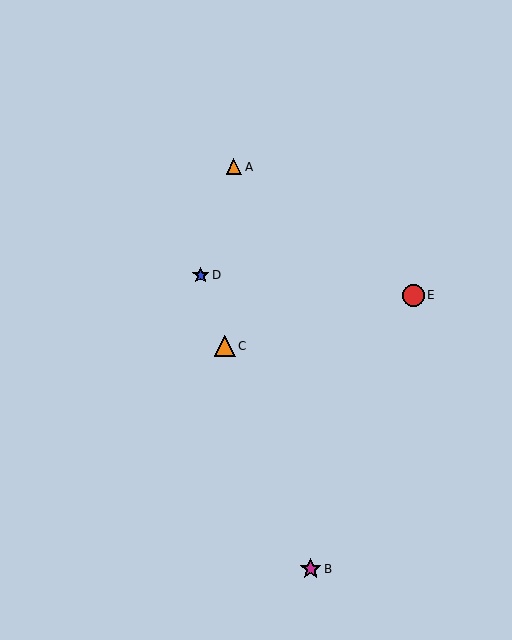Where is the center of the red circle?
The center of the red circle is at (413, 295).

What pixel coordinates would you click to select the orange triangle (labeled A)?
Click at (234, 167) to select the orange triangle A.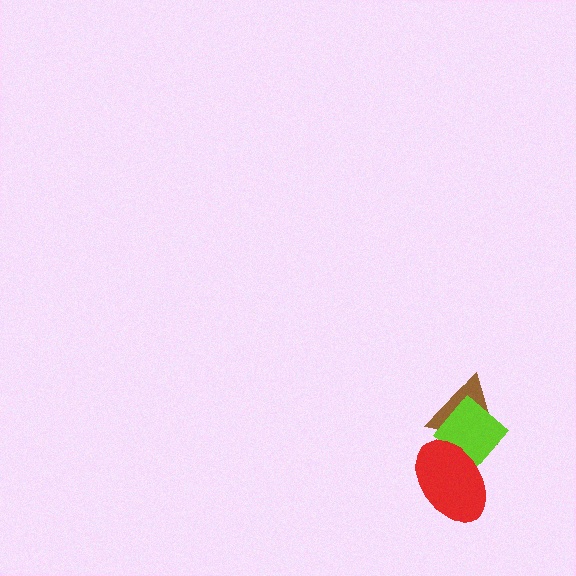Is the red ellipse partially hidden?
No, no other shape covers it.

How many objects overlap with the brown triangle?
2 objects overlap with the brown triangle.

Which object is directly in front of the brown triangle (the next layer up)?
The lime diamond is directly in front of the brown triangle.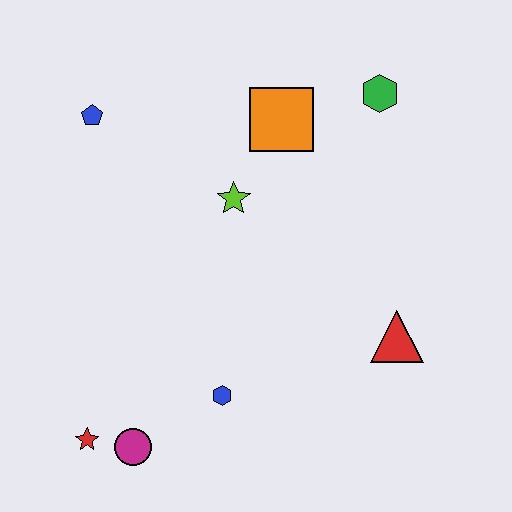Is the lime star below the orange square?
Yes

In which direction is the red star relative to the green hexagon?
The red star is below the green hexagon.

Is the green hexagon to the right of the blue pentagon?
Yes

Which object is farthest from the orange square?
The red star is farthest from the orange square.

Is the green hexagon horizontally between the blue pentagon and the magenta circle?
No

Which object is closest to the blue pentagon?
The lime star is closest to the blue pentagon.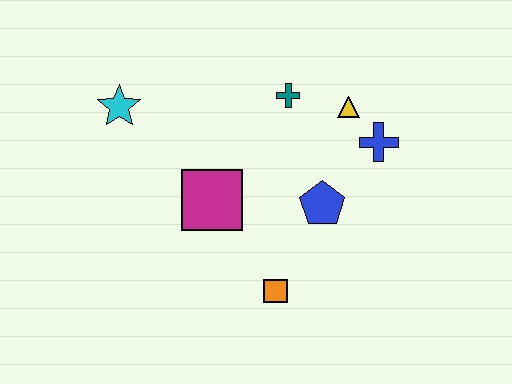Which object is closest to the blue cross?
The yellow triangle is closest to the blue cross.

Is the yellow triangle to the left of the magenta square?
No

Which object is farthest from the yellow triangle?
The cyan star is farthest from the yellow triangle.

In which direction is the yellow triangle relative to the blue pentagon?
The yellow triangle is above the blue pentagon.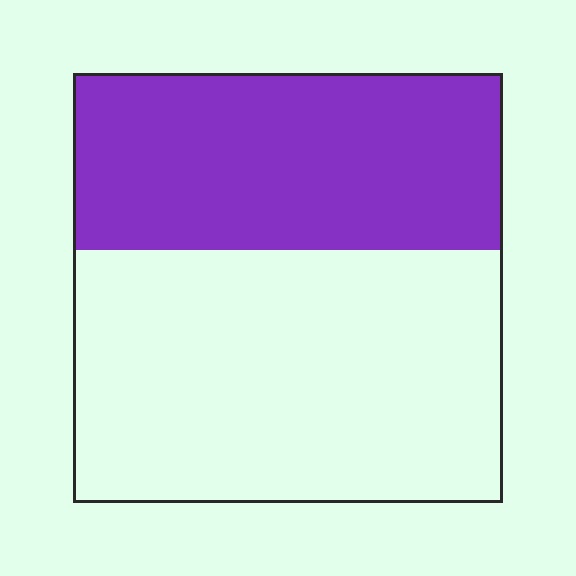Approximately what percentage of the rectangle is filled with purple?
Approximately 40%.